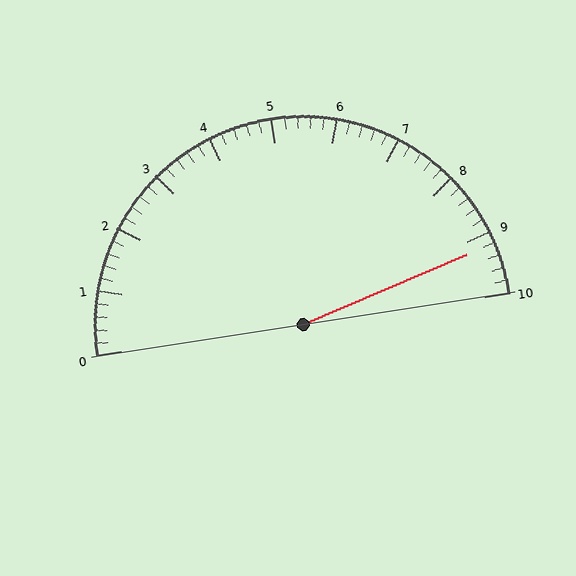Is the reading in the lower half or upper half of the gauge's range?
The reading is in the upper half of the range (0 to 10).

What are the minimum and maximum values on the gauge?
The gauge ranges from 0 to 10.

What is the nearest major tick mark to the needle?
The nearest major tick mark is 9.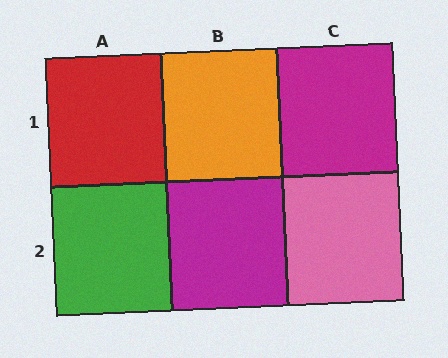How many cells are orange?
1 cell is orange.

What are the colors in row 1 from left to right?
Red, orange, magenta.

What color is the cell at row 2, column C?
Pink.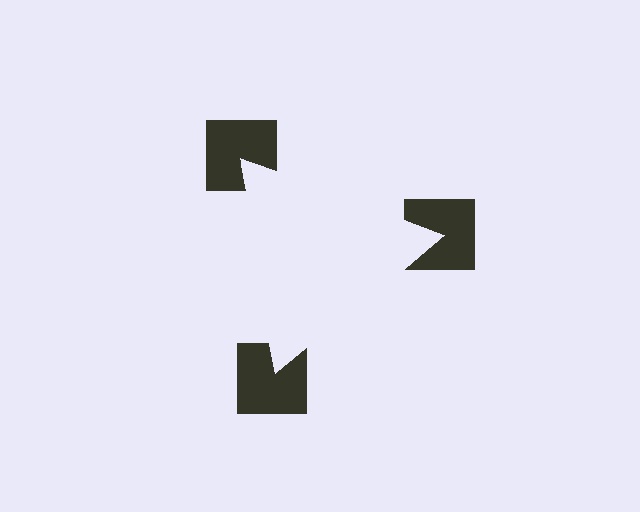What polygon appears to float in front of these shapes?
An illusory triangle — its edges are inferred from the aligned wedge cuts in the notched squares, not physically drawn.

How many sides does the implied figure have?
3 sides.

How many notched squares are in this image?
There are 3 — one at each vertex of the illusory triangle.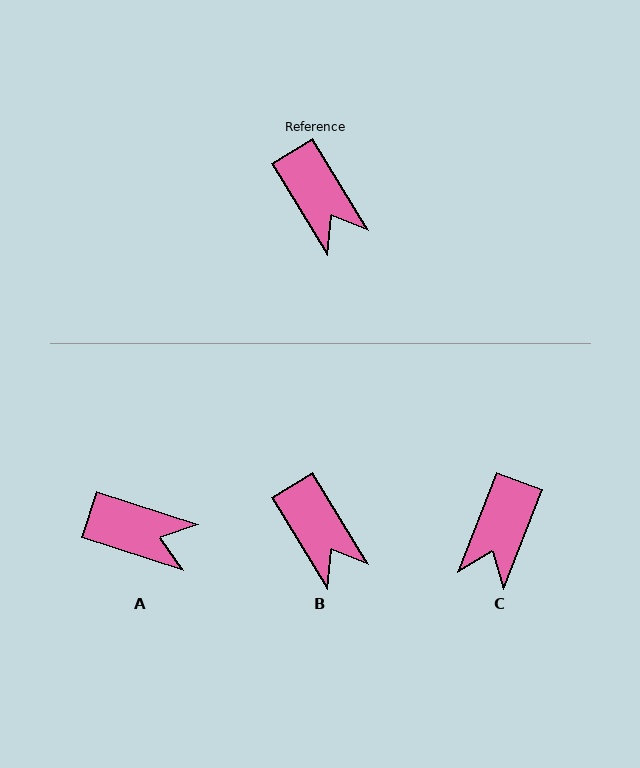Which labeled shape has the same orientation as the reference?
B.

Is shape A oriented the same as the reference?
No, it is off by about 41 degrees.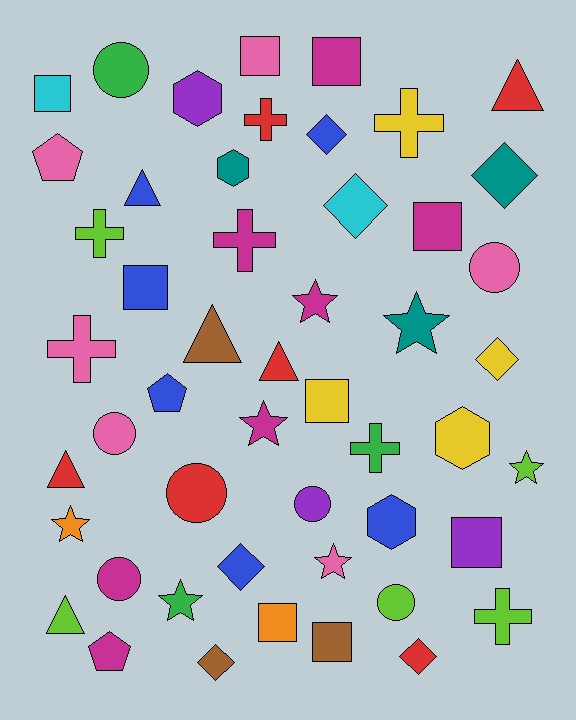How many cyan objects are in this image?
There are 2 cyan objects.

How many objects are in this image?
There are 50 objects.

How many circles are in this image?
There are 7 circles.